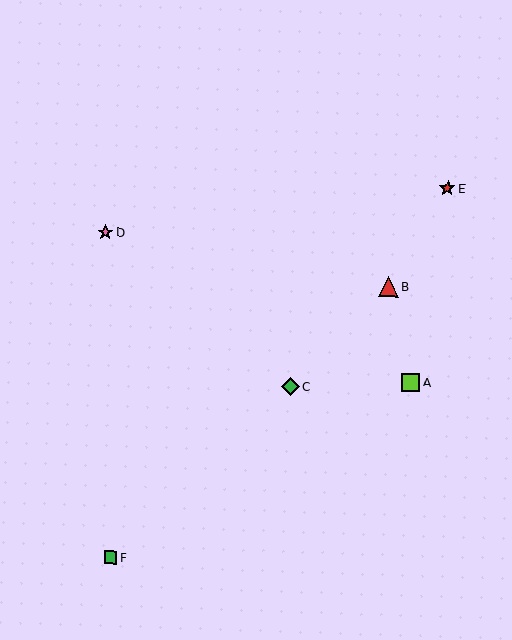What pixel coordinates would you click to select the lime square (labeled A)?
Click at (411, 383) to select the lime square A.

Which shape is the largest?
The red triangle (labeled B) is the largest.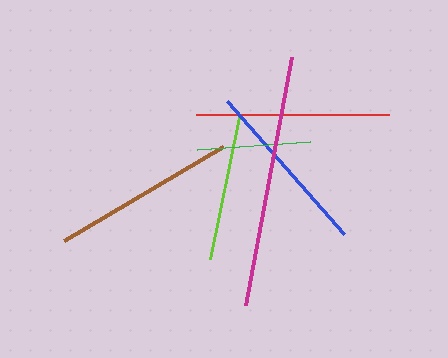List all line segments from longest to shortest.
From longest to shortest: magenta, red, brown, blue, lime, green.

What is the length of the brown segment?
The brown segment is approximately 186 pixels long.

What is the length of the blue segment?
The blue segment is approximately 178 pixels long.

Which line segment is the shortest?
The green line is the shortest at approximately 113 pixels.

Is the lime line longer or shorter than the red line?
The red line is longer than the lime line.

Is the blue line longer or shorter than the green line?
The blue line is longer than the green line.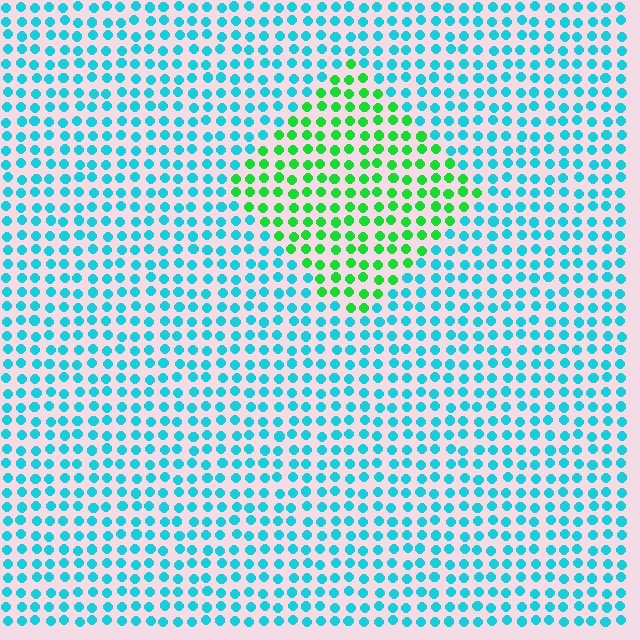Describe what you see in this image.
The image is filled with small cyan elements in a uniform arrangement. A diamond-shaped region is visible where the elements are tinted to a slightly different hue, forming a subtle color boundary.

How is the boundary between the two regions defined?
The boundary is defined purely by a slight shift in hue (about 56 degrees). Spacing, size, and orientation are identical on both sides.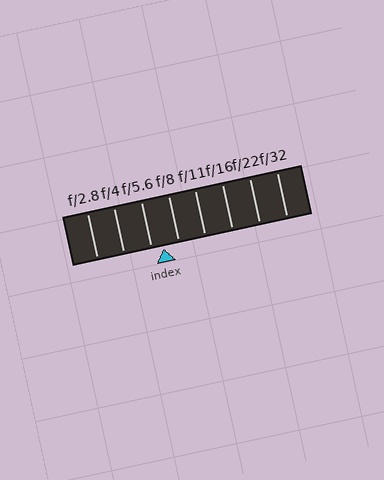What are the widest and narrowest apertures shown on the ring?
The widest aperture shown is f/2.8 and the narrowest is f/32.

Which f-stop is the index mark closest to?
The index mark is closest to f/5.6.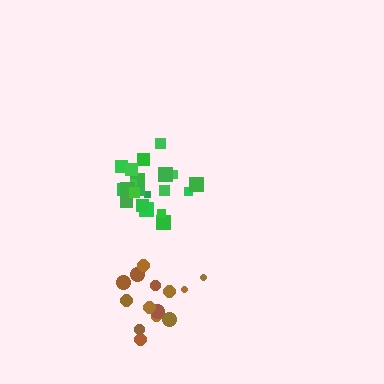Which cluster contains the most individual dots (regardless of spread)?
Green (22).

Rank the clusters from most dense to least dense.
green, brown.